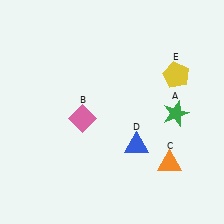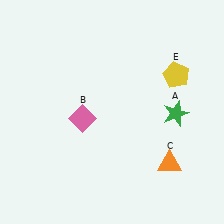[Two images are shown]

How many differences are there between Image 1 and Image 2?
There is 1 difference between the two images.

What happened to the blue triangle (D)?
The blue triangle (D) was removed in Image 2. It was in the bottom-right area of Image 1.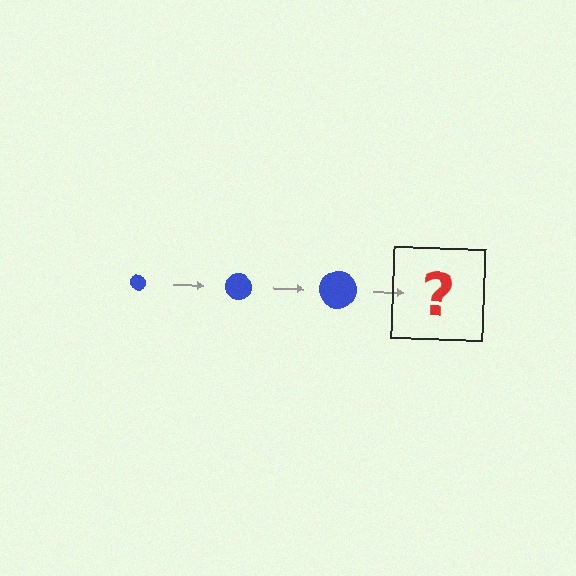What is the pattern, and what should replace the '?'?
The pattern is that the circle gets progressively larger each step. The '?' should be a blue circle, larger than the previous one.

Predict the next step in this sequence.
The next step is a blue circle, larger than the previous one.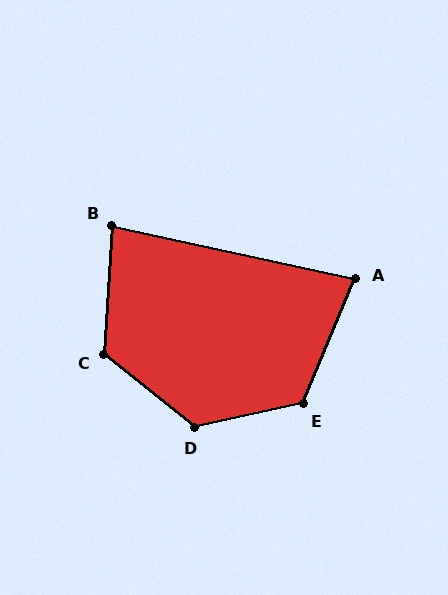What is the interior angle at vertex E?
Approximately 125 degrees (obtuse).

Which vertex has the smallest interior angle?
A, at approximately 80 degrees.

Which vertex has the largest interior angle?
D, at approximately 129 degrees.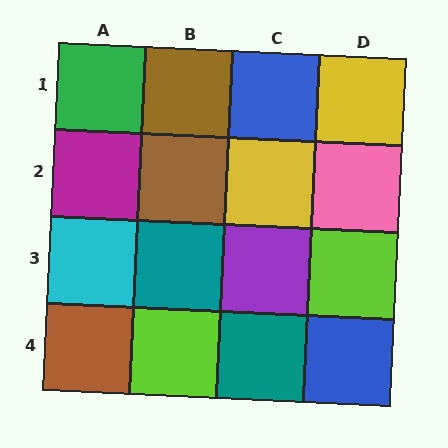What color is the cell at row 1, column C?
Blue.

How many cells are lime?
2 cells are lime.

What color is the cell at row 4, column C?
Teal.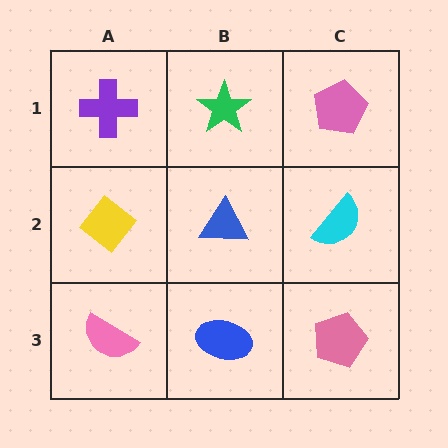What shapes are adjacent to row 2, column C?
A pink pentagon (row 1, column C), a pink pentagon (row 3, column C), a blue triangle (row 2, column B).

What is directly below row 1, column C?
A cyan semicircle.